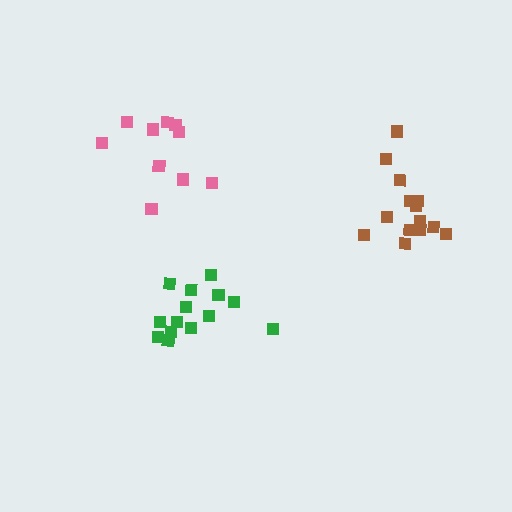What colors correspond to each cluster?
The clusters are colored: green, brown, pink.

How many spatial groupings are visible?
There are 3 spatial groupings.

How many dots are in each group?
Group 1: 14 dots, Group 2: 14 dots, Group 3: 10 dots (38 total).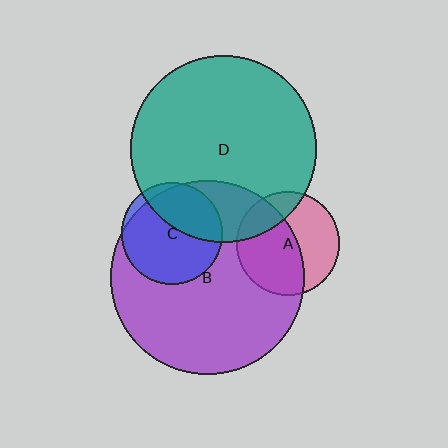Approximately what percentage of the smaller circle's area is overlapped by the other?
Approximately 95%.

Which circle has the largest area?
Circle B (purple).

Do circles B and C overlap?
Yes.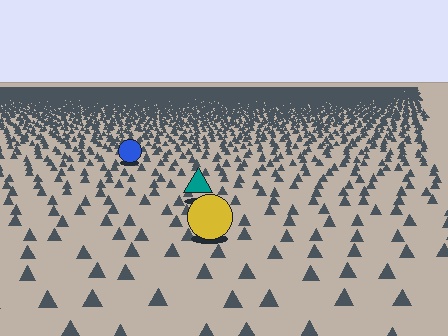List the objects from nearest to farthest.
From nearest to farthest: the yellow circle, the teal triangle, the blue circle.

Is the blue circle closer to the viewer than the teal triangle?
No. The teal triangle is closer — you can tell from the texture gradient: the ground texture is coarser near it.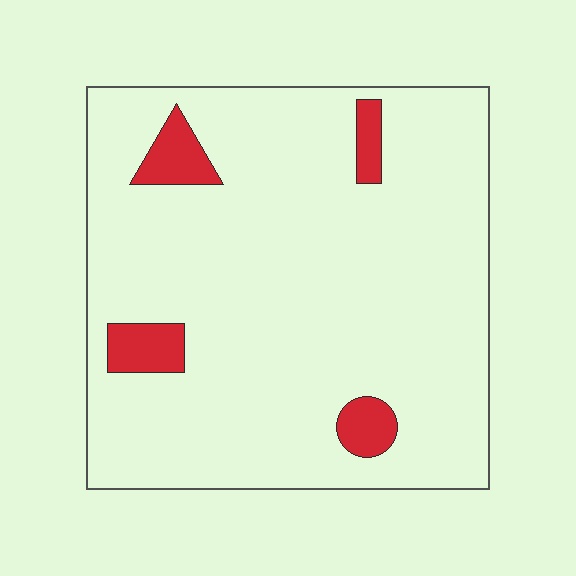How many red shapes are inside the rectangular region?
4.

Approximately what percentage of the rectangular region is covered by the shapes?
Approximately 10%.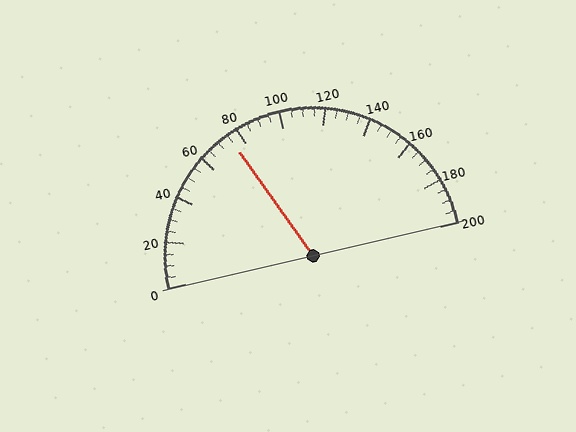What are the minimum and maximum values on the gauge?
The gauge ranges from 0 to 200.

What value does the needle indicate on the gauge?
The needle indicates approximately 75.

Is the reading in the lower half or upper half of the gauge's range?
The reading is in the lower half of the range (0 to 200).